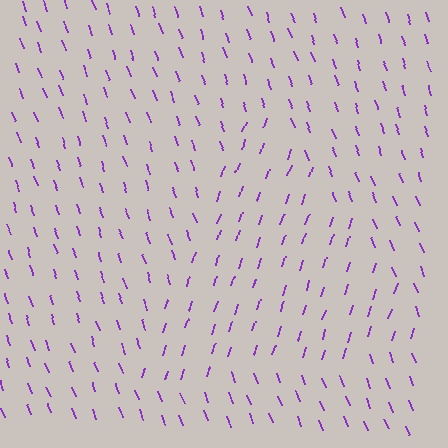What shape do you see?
I see a triangle.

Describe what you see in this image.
The image is filled with small purple line segments. A triangle region in the image has lines oriented differently from the surrounding lines, creating a visible texture boundary.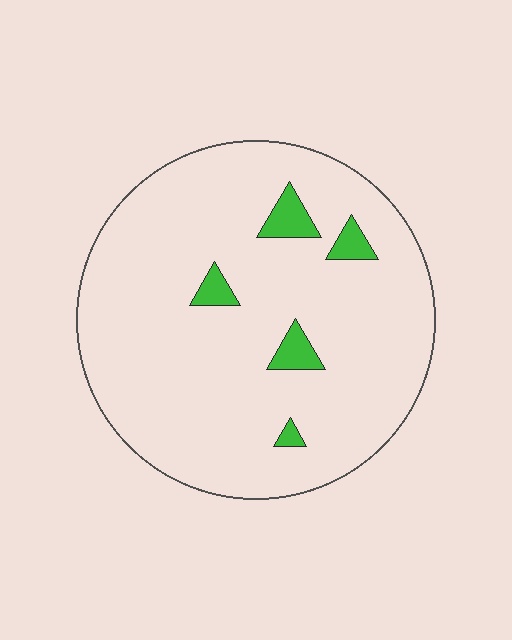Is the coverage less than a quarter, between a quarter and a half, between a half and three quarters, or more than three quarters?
Less than a quarter.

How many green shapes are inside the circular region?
5.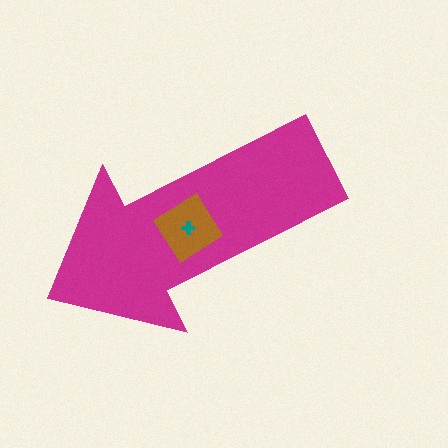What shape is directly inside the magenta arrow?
The brown diamond.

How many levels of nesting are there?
3.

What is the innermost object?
The teal cross.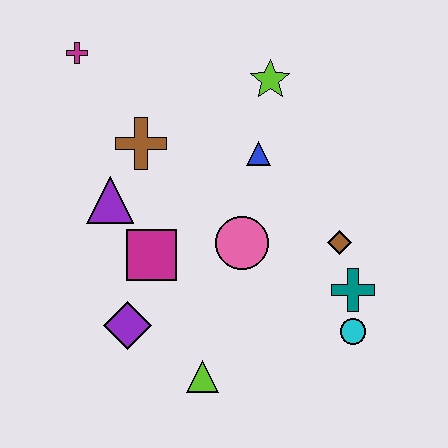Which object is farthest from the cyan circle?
The magenta cross is farthest from the cyan circle.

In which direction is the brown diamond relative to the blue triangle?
The brown diamond is below the blue triangle.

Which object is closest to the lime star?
The blue triangle is closest to the lime star.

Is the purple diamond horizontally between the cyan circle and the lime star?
No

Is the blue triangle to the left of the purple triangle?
No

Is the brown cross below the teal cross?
No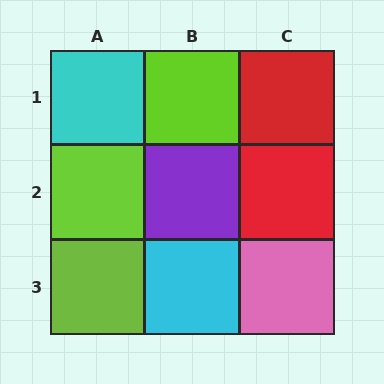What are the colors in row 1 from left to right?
Cyan, lime, red.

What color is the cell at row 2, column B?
Purple.